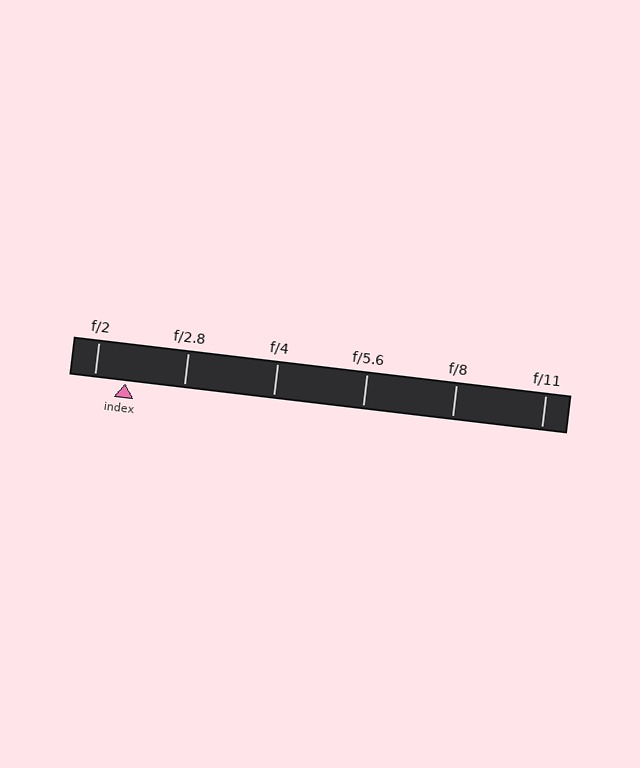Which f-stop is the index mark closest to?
The index mark is closest to f/2.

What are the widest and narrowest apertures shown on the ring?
The widest aperture shown is f/2 and the narrowest is f/11.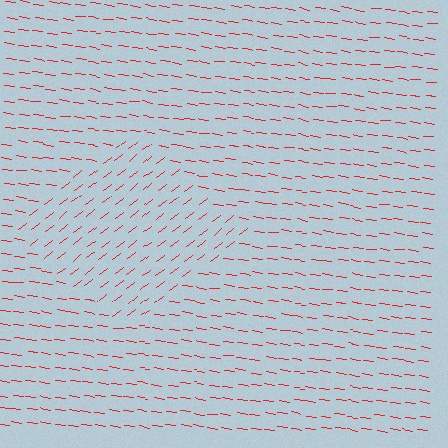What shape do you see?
I see a diamond.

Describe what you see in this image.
The image is filled with small red line segments. A diamond region in the image has lines oriented differently from the surrounding lines, creating a visible texture boundary.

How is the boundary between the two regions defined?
The boundary is defined purely by a change in line orientation (approximately 45 degrees difference). All lines are the same color and thickness.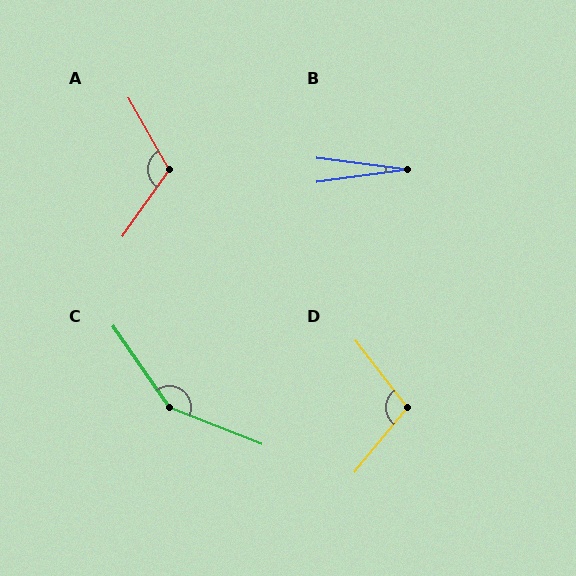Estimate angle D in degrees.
Approximately 103 degrees.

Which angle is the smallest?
B, at approximately 15 degrees.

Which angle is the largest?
C, at approximately 147 degrees.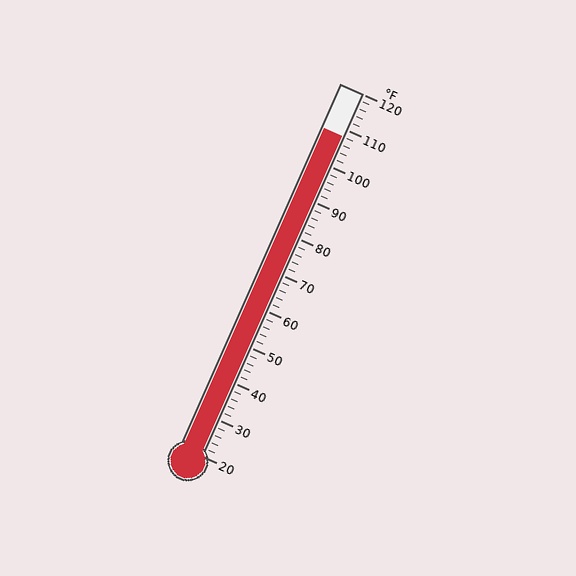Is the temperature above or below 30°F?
The temperature is above 30°F.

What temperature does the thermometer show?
The thermometer shows approximately 108°F.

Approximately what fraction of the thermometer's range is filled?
The thermometer is filled to approximately 90% of its range.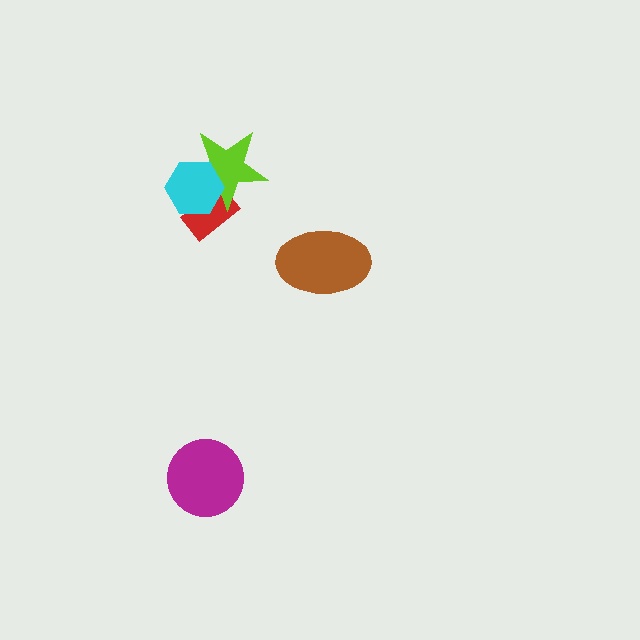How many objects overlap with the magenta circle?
0 objects overlap with the magenta circle.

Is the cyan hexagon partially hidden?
No, no other shape covers it.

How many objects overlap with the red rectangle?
2 objects overlap with the red rectangle.